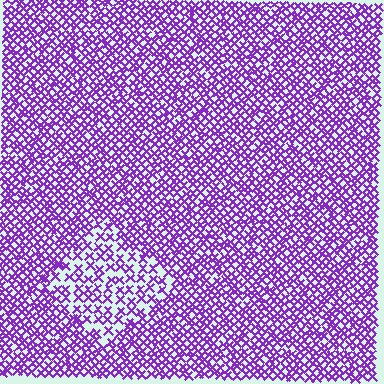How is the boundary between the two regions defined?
The boundary is defined by a change in element density (approximately 1.8x ratio). All elements are the same color, size, and shape.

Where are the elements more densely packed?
The elements are more densely packed outside the diamond boundary.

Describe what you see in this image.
The image contains small purple elements arranged at two different densities. A diamond-shaped region is visible where the elements are less densely packed than the surrounding area.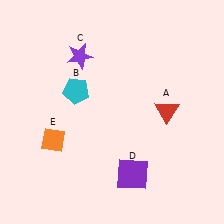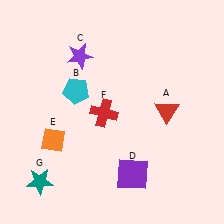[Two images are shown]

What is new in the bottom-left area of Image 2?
A red cross (F) was added in the bottom-left area of Image 2.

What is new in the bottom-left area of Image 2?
A teal star (G) was added in the bottom-left area of Image 2.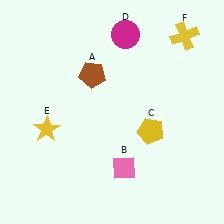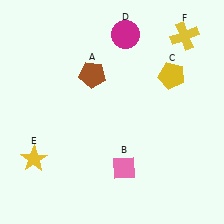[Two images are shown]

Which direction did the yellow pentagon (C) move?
The yellow pentagon (C) moved up.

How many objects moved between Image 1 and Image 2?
2 objects moved between the two images.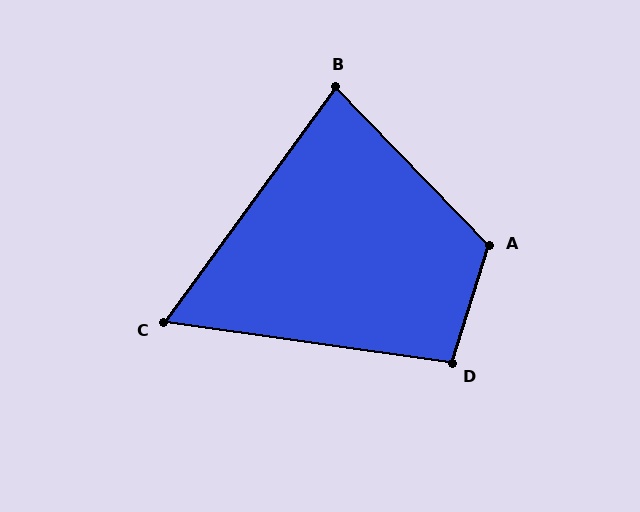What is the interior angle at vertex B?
Approximately 80 degrees (acute).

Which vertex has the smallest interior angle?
C, at approximately 62 degrees.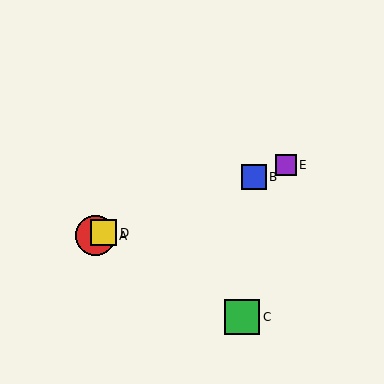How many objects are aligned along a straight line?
4 objects (A, B, D, E) are aligned along a straight line.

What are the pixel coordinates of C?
Object C is at (242, 317).